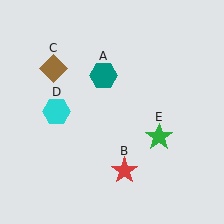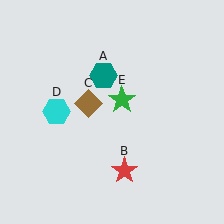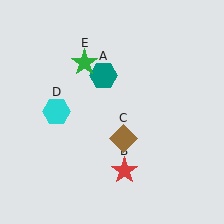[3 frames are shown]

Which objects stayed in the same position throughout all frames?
Teal hexagon (object A) and red star (object B) and cyan hexagon (object D) remained stationary.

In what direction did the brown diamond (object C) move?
The brown diamond (object C) moved down and to the right.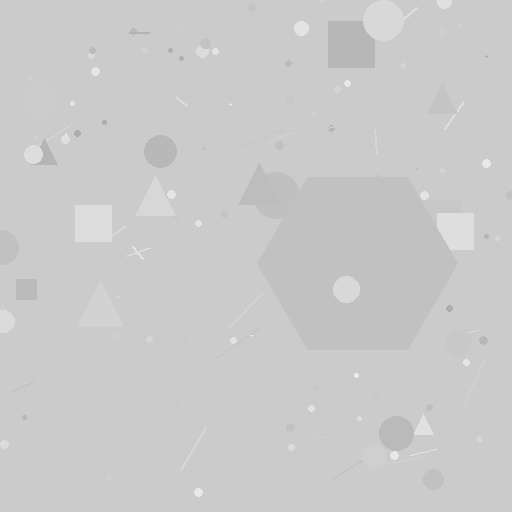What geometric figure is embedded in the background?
A hexagon is embedded in the background.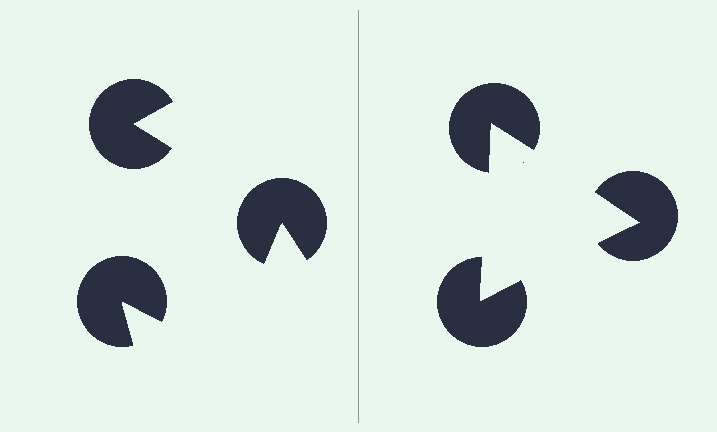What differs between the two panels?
The pac-man discs are positioned identically on both sides; only the wedge orientations differ. On the right they align to a triangle; on the left they are misaligned.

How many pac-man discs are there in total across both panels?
6 — 3 on each side.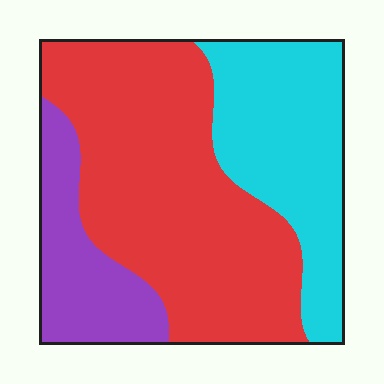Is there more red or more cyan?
Red.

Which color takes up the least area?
Purple, at roughly 20%.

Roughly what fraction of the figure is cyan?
Cyan takes up about one third (1/3) of the figure.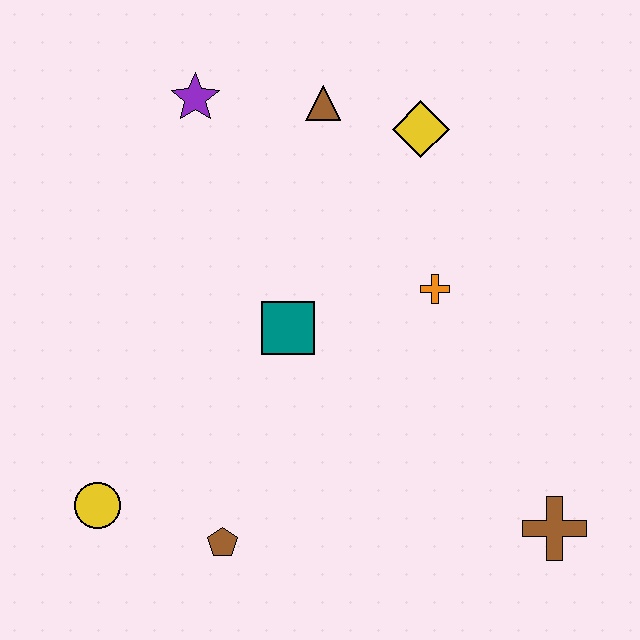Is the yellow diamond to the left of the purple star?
No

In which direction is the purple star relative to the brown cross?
The purple star is above the brown cross.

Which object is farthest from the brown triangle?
The brown cross is farthest from the brown triangle.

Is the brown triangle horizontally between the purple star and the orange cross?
Yes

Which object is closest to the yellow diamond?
The brown triangle is closest to the yellow diamond.